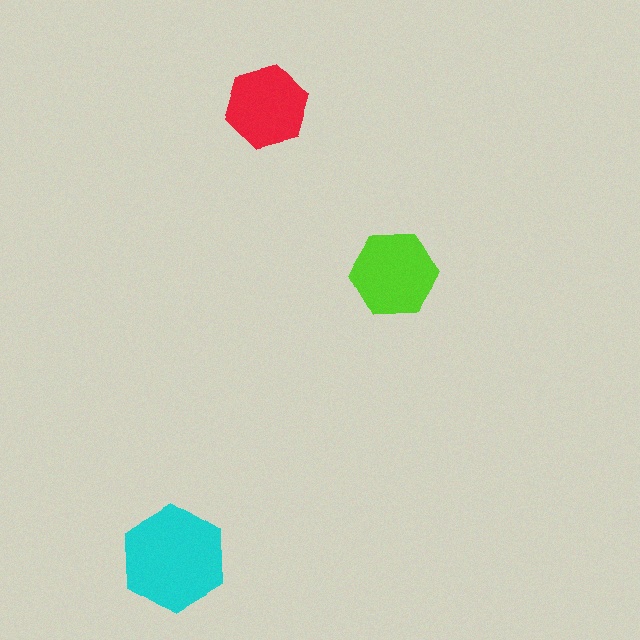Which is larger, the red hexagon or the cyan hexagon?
The cyan one.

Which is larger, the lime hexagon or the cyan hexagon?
The cyan one.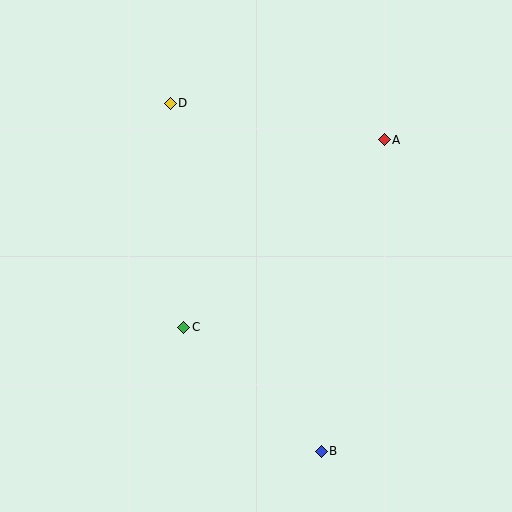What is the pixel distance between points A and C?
The distance between A and C is 274 pixels.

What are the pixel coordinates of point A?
Point A is at (384, 140).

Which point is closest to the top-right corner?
Point A is closest to the top-right corner.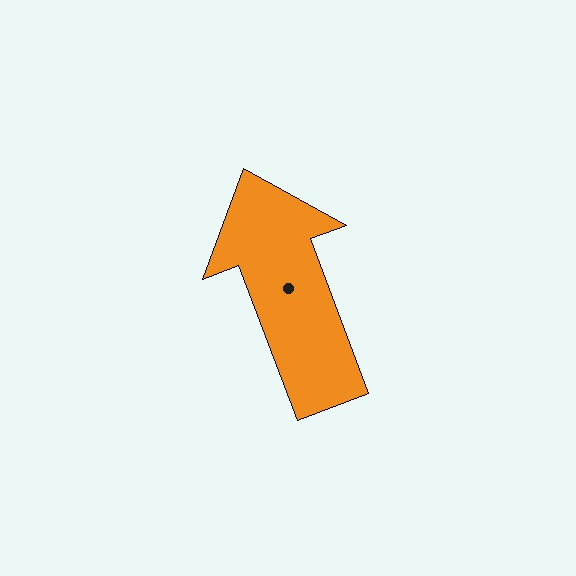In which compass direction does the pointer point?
North.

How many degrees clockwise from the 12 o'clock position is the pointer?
Approximately 339 degrees.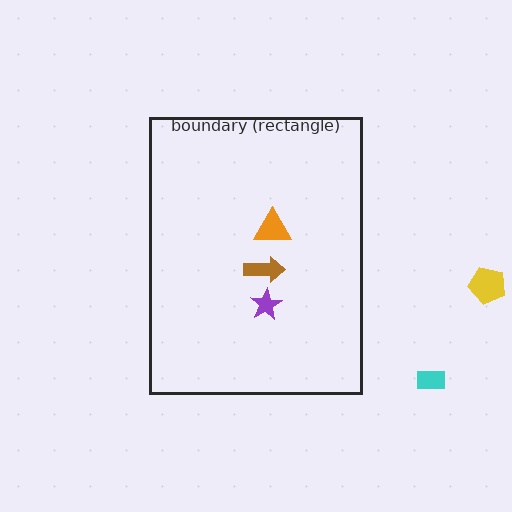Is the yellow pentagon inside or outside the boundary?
Outside.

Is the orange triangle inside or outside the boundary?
Inside.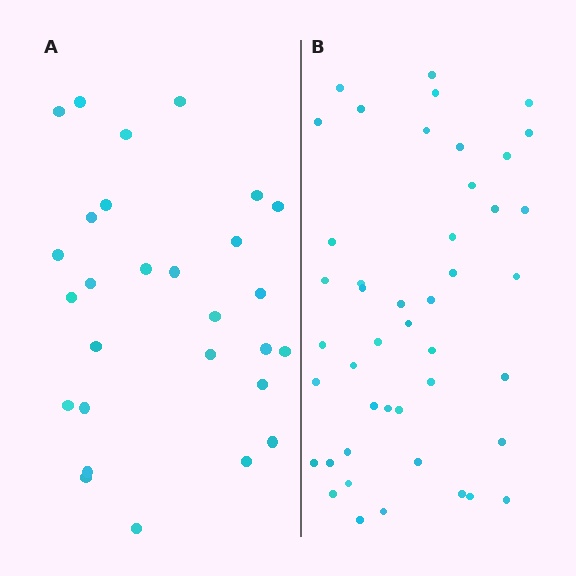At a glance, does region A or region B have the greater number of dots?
Region B (the right region) has more dots.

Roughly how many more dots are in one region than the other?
Region B has approximately 15 more dots than region A.